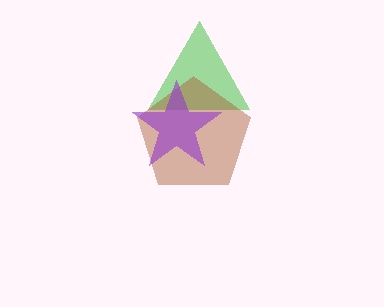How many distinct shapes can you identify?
There are 3 distinct shapes: a green triangle, a brown pentagon, a purple star.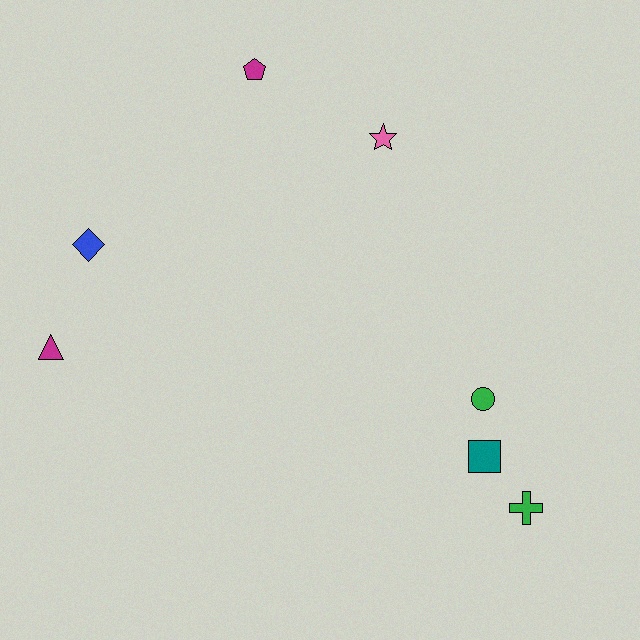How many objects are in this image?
There are 7 objects.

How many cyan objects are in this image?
There are no cyan objects.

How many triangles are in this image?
There is 1 triangle.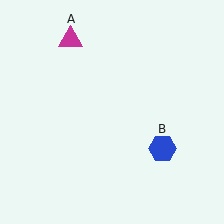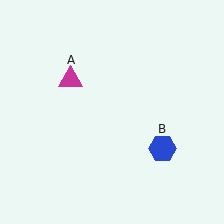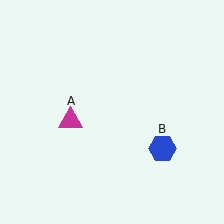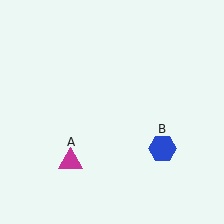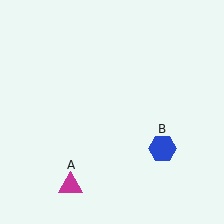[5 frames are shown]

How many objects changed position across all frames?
1 object changed position: magenta triangle (object A).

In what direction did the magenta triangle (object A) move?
The magenta triangle (object A) moved down.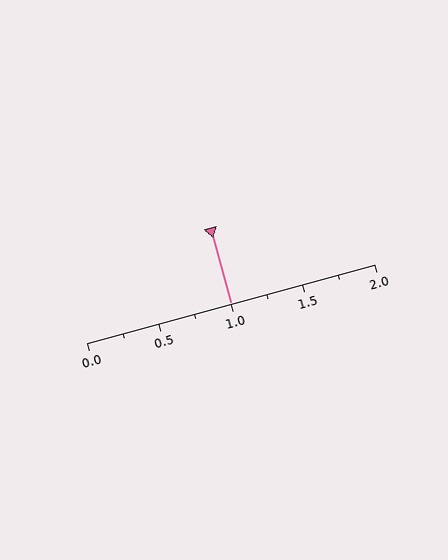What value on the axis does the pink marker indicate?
The marker indicates approximately 1.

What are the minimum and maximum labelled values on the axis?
The axis runs from 0.0 to 2.0.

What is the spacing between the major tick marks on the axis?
The major ticks are spaced 0.5 apart.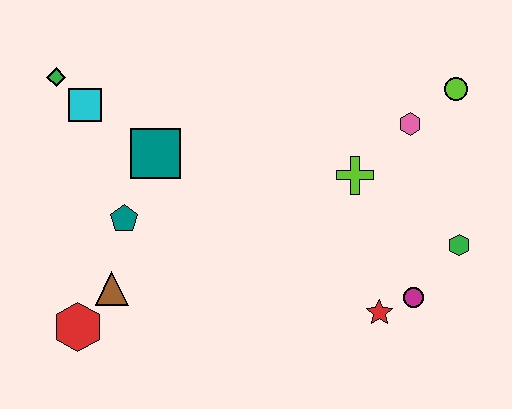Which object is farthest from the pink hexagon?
The red hexagon is farthest from the pink hexagon.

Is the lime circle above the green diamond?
No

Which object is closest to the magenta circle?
The red star is closest to the magenta circle.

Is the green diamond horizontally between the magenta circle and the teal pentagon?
No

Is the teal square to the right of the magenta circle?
No